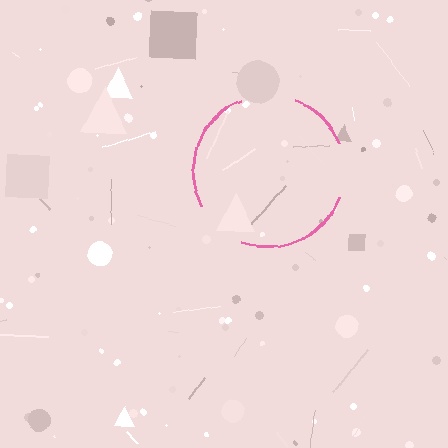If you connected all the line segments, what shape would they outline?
They would outline a circle.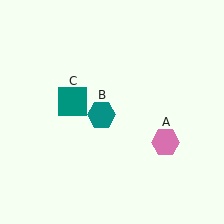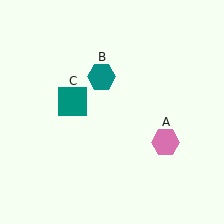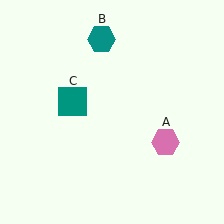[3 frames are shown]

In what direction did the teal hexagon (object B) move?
The teal hexagon (object B) moved up.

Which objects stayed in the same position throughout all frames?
Pink hexagon (object A) and teal square (object C) remained stationary.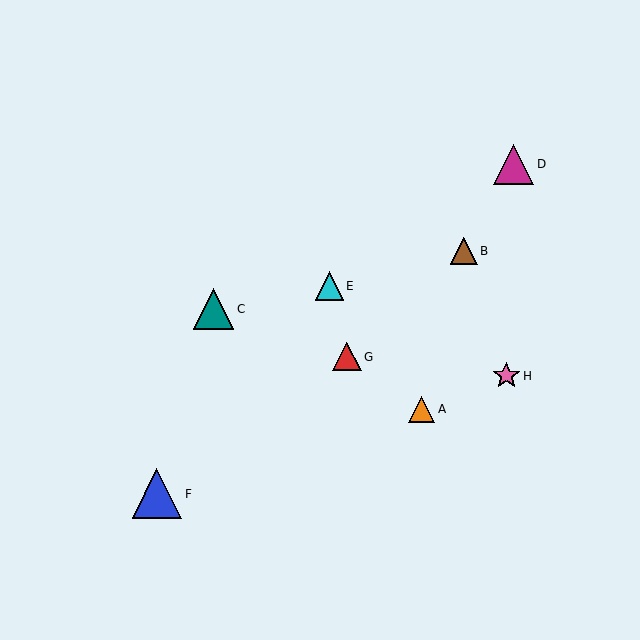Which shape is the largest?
The blue triangle (labeled F) is the largest.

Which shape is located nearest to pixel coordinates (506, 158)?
The magenta triangle (labeled D) at (514, 164) is nearest to that location.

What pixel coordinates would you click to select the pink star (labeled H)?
Click at (506, 376) to select the pink star H.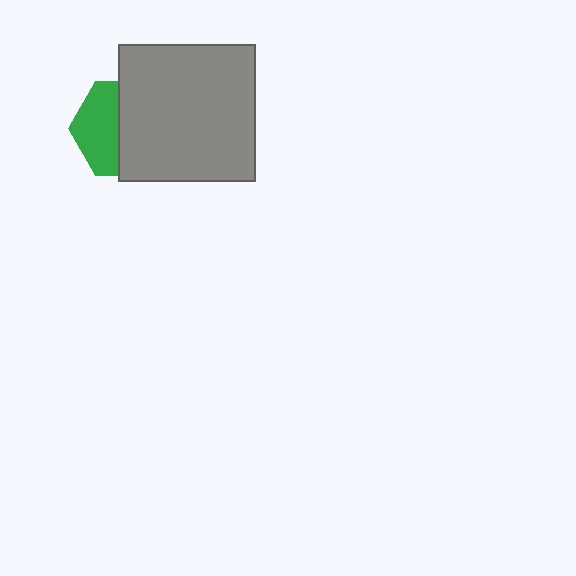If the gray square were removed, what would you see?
You would see the complete green hexagon.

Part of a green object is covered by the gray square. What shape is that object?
It is a hexagon.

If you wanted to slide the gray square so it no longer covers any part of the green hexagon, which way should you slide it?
Slide it right — that is the most direct way to separate the two shapes.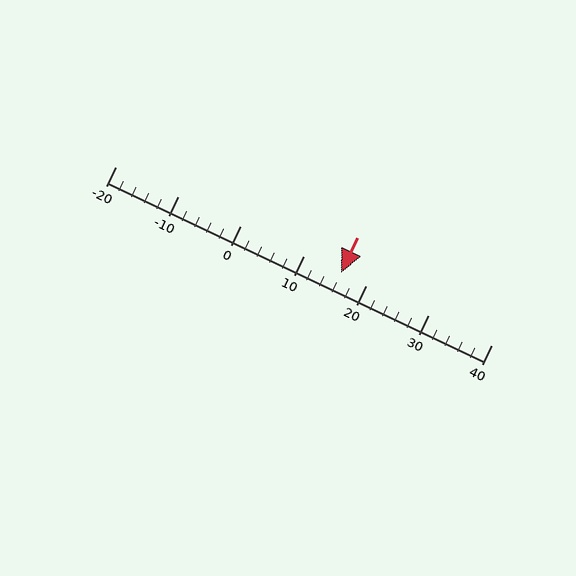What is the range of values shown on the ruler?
The ruler shows values from -20 to 40.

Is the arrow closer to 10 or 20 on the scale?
The arrow is closer to 20.